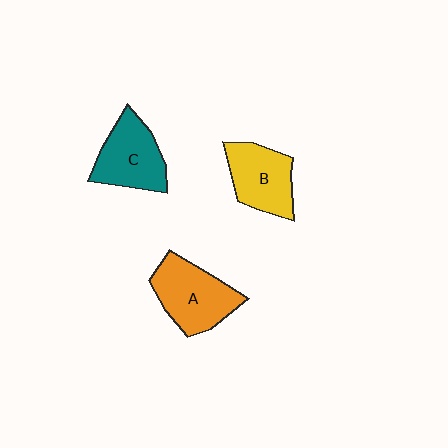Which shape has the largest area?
Shape A (orange).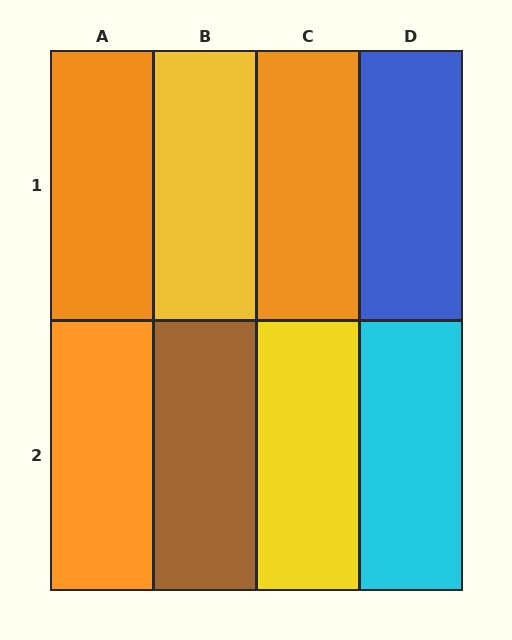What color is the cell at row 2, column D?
Cyan.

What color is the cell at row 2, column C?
Yellow.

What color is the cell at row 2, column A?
Orange.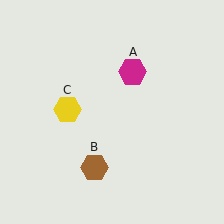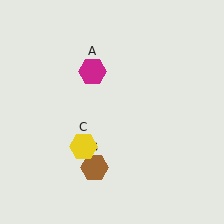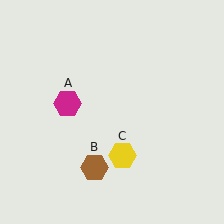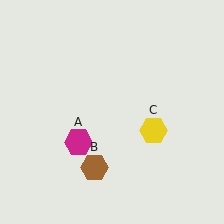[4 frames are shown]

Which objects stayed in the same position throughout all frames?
Brown hexagon (object B) remained stationary.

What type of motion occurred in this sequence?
The magenta hexagon (object A), yellow hexagon (object C) rotated counterclockwise around the center of the scene.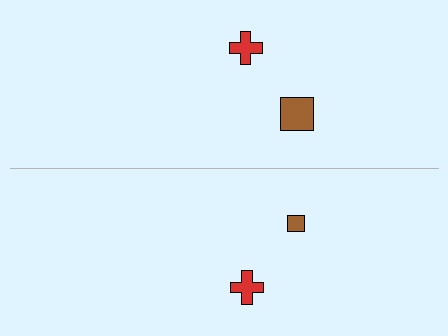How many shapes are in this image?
There are 4 shapes in this image.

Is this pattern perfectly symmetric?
No, the pattern is not perfectly symmetric. The brown square on the bottom side has a different size than its mirror counterpart.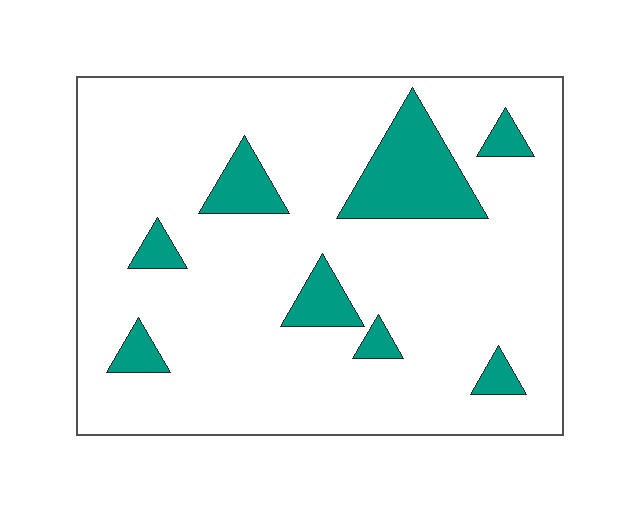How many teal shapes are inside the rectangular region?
8.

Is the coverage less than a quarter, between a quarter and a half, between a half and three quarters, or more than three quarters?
Less than a quarter.